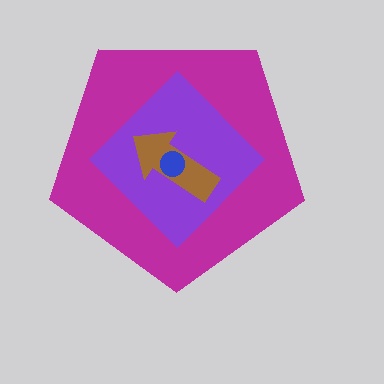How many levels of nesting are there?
4.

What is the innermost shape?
The blue circle.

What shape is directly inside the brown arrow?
The blue circle.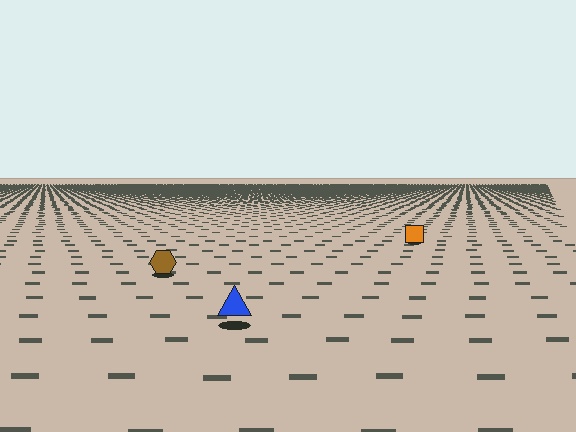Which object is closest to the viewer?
The blue triangle is closest. The texture marks near it are larger and more spread out.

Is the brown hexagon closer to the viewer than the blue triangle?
No. The blue triangle is closer — you can tell from the texture gradient: the ground texture is coarser near it.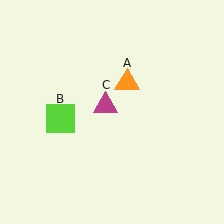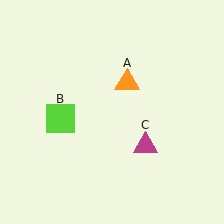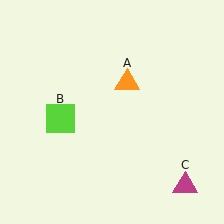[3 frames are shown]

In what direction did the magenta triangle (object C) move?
The magenta triangle (object C) moved down and to the right.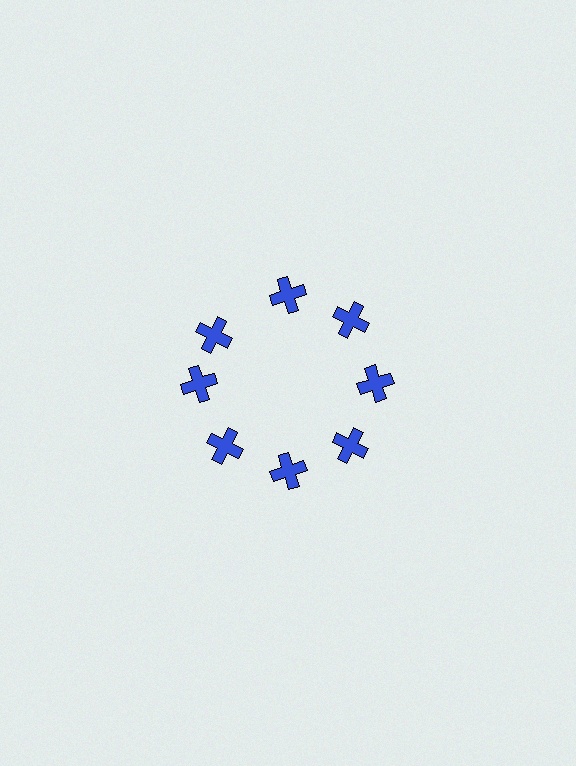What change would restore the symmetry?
The symmetry would be restored by rotating it back into even spacing with its neighbors so that all 8 crosses sit at equal angles and equal distance from the center.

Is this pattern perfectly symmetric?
No. The 8 blue crosses are arranged in a ring, but one element near the 10 o'clock position is rotated out of alignment along the ring, breaking the 8-fold rotational symmetry.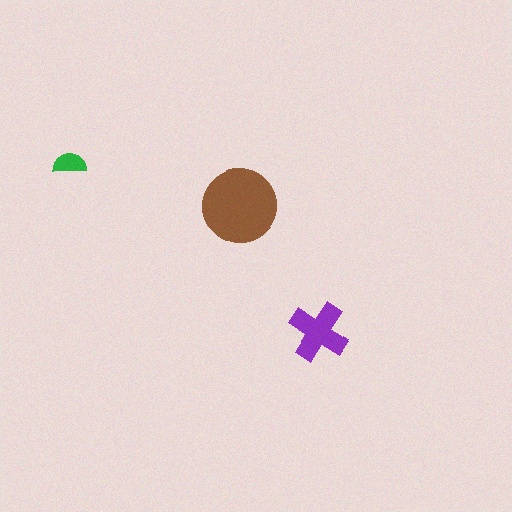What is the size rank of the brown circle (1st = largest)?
1st.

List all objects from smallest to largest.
The green semicircle, the purple cross, the brown circle.